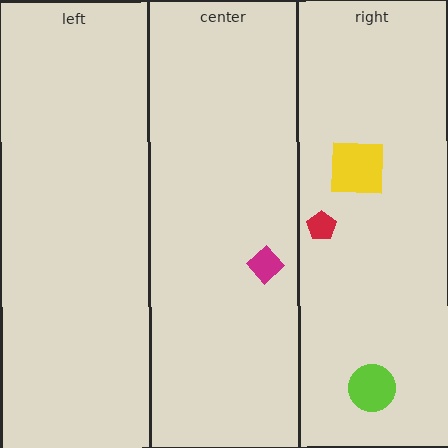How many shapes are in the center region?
1.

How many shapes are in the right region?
3.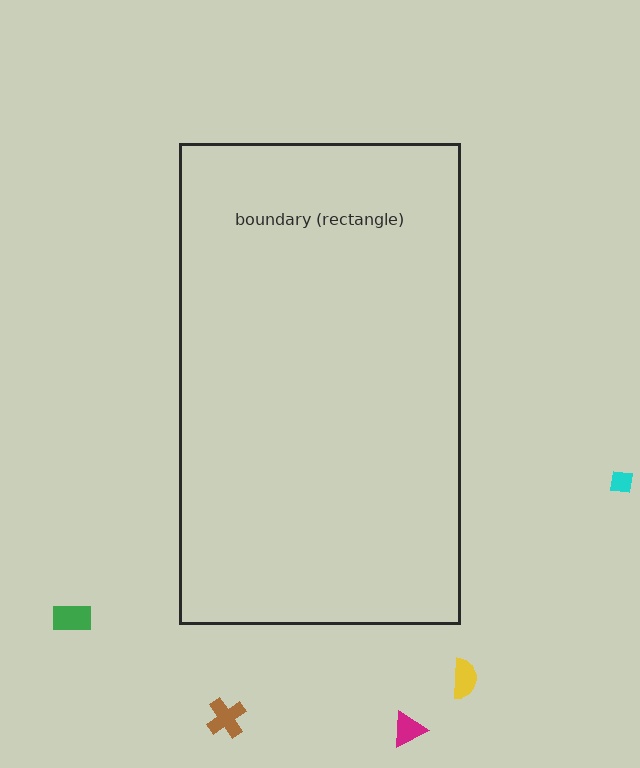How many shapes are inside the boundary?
0 inside, 5 outside.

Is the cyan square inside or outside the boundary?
Outside.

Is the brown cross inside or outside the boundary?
Outside.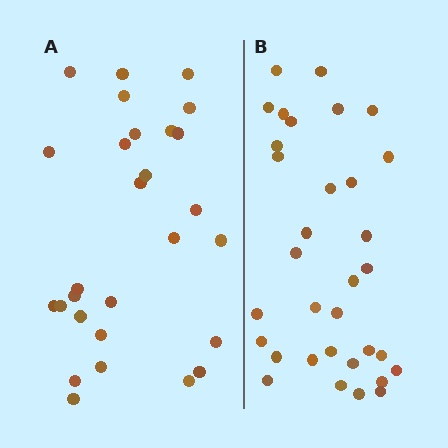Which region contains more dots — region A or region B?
Region B (the right region) has more dots.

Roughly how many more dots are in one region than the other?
Region B has about 5 more dots than region A.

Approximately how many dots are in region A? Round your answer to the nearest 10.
About 30 dots. (The exact count is 28, which rounds to 30.)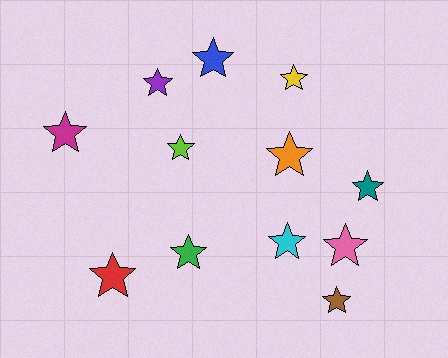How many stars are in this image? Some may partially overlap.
There are 12 stars.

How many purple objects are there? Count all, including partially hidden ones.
There is 1 purple object.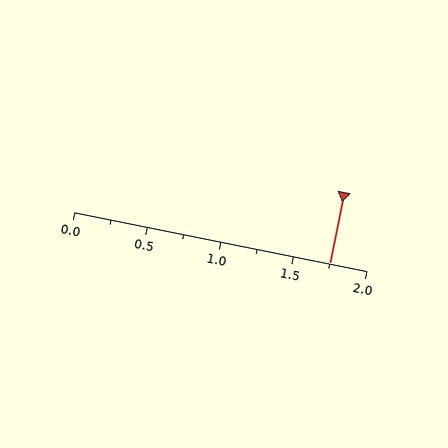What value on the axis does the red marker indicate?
The marker indicates approximately 1.75.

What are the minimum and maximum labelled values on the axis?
The axis runs from 0.0 to 2.0.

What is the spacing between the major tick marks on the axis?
The major ticks are spaced 0.5 apart.